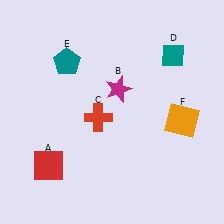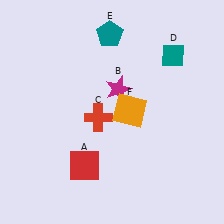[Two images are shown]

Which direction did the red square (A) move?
The red square (A) moved right.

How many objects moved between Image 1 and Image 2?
3 objects moved between the two images.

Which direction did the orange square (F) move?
The orange square (F) moved left.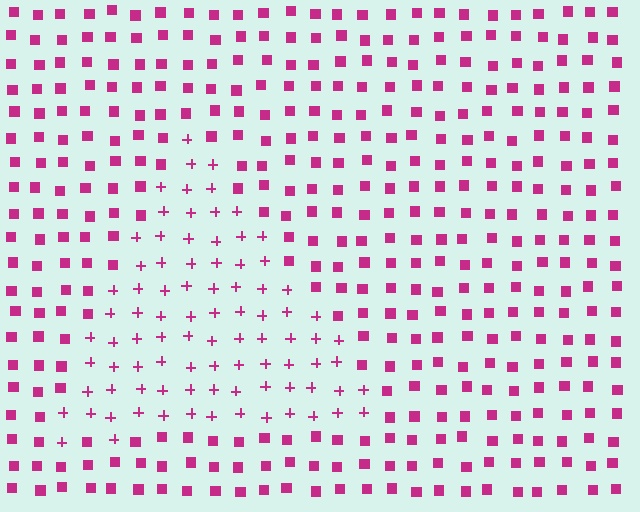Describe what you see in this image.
The image is filled with small magenta elements arranged in a uniform grid. A triangle-shaped region contains plus signs, while the surrounding area contains squares. The boundary is defined purely by the change in element shape.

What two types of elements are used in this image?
The image uses plus signs inside the triangle region and squares outside it.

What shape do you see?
I see a triangle.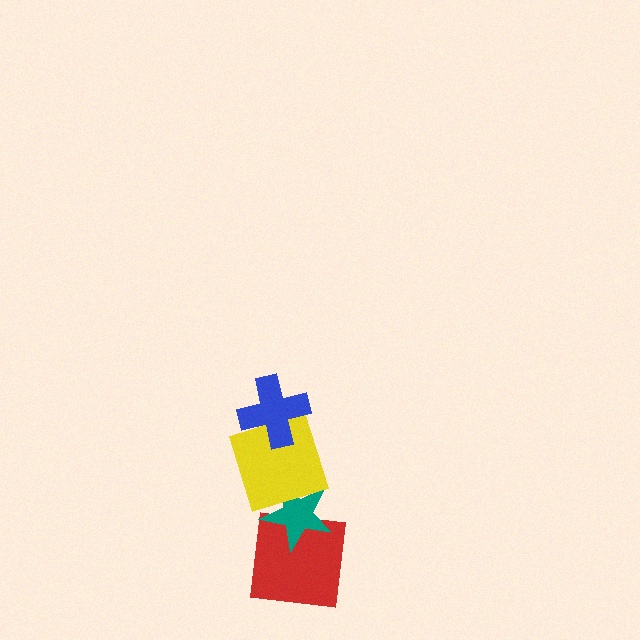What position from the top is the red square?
The red square is 4th from the top.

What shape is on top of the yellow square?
The blue cross is on top of the yellow square.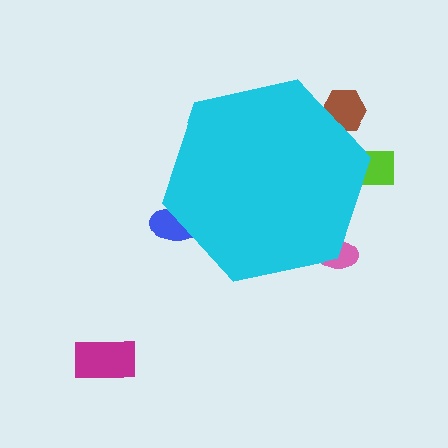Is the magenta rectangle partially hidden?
No, the magenta rectangle is fully visible.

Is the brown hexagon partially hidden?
Yes, the brown hexagon is partially hidden behind the cyan hexagon.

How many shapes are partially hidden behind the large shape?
4 shapes are partially hidden.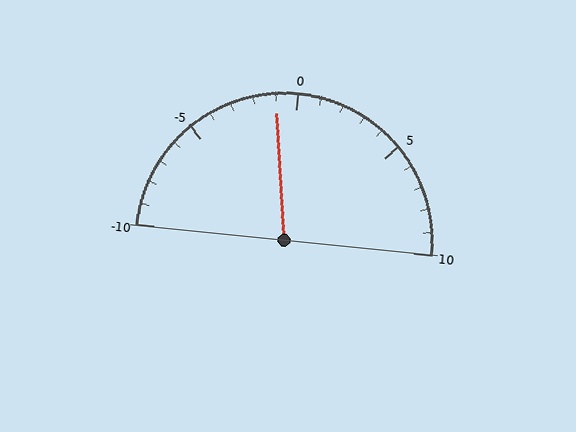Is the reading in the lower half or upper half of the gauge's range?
The reading is in the lower half of the range (-10 to 10).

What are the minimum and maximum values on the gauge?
The gauge ranges from -10 to 10.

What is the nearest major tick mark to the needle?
The nearest major tick mark is 0.